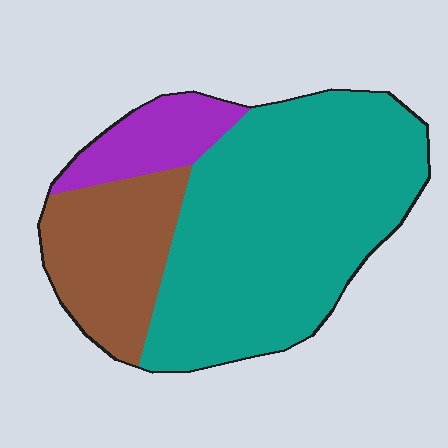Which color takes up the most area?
Teal, at roughly 65%.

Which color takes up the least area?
Purple, at roughly 10%.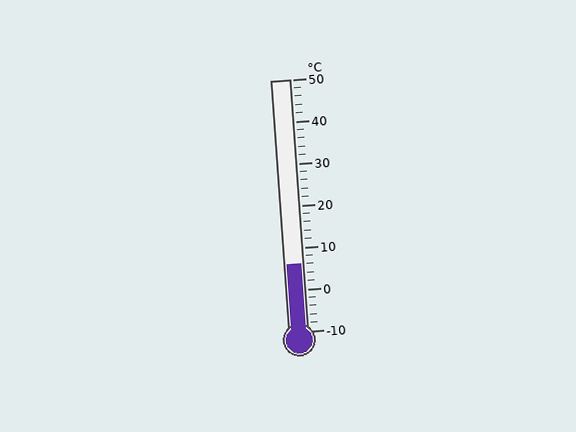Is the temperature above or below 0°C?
The temperature is above 0°C.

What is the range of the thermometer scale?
The thermometer scale ranges from -10°C to 50°C.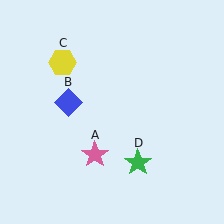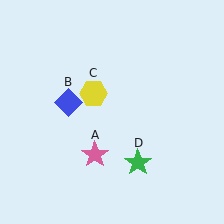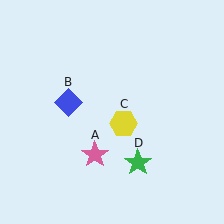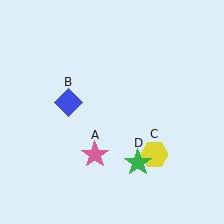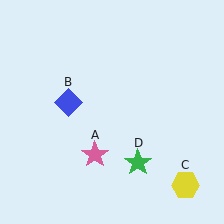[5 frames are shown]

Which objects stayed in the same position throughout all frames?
Pink star (object A) and blue diamond (object B) and green star (object D) remained stationary.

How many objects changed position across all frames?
1 object changed position: yellow hexagon (object C).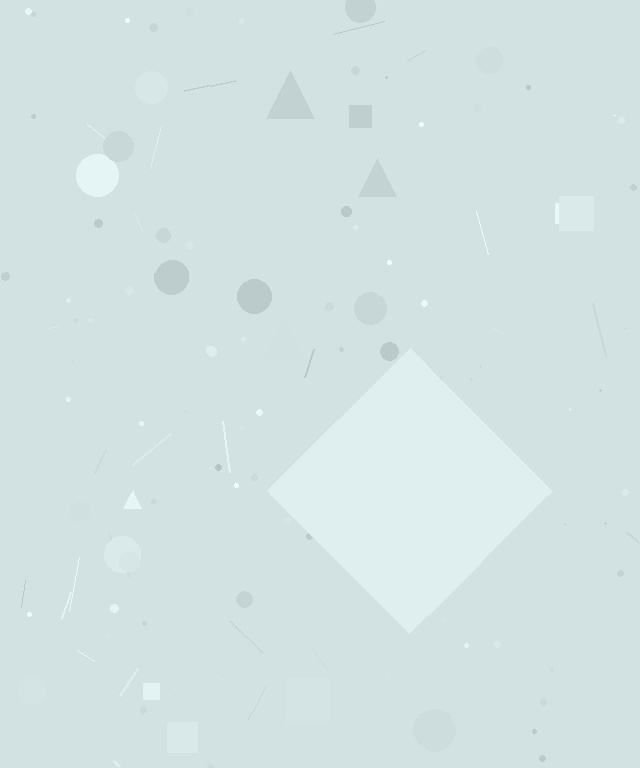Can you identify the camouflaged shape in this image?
The camouflaged shape is a diamond.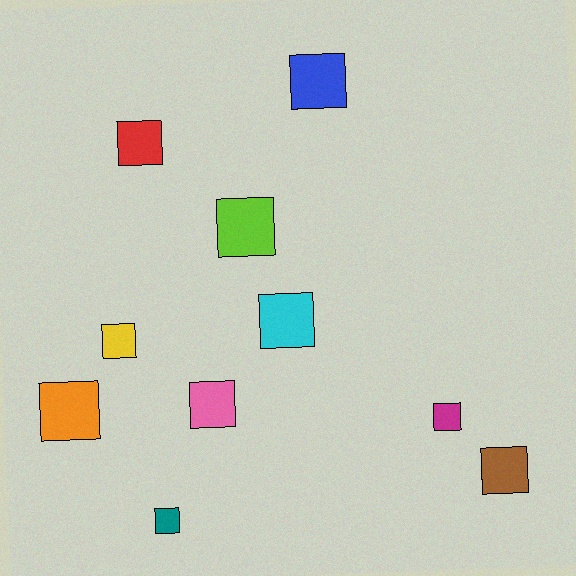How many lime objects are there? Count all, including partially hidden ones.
There is 1 lime object.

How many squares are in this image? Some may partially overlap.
There are 10 squares.